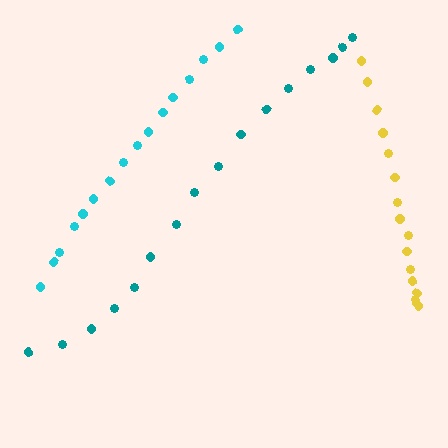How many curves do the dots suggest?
There are 3 distinct paths.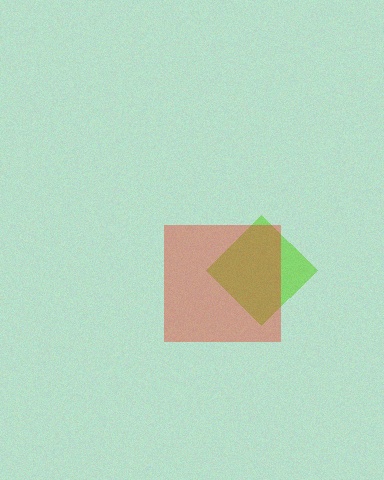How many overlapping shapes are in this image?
There are 2 overlapping shapes in the image.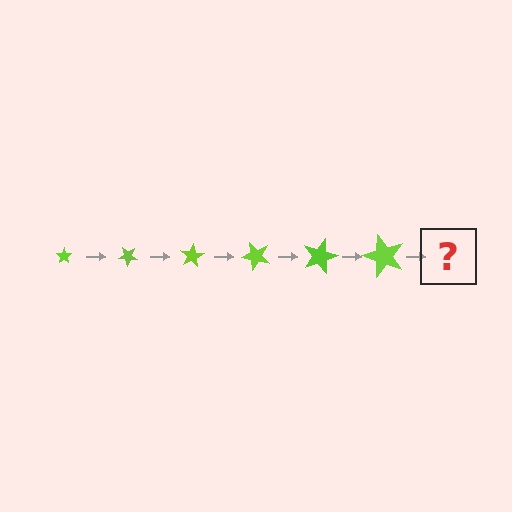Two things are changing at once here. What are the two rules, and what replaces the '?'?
The two rules are that the star grows larger each step and it rotates 40 degrees each step. The '?' should be a star, larger than the previous one and rotated 240 degrees from the start.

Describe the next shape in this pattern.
It should be a star, larger than the previous one and rotated 240 degrees from the start.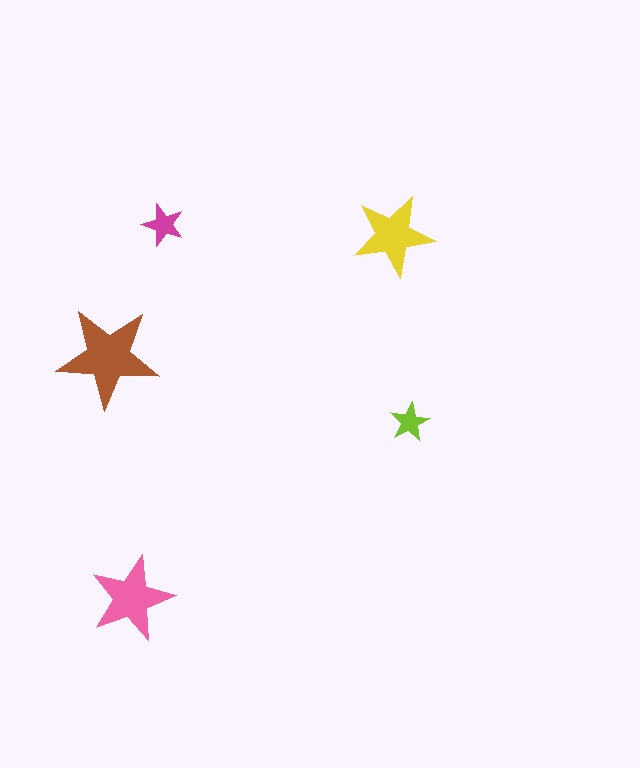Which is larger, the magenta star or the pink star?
The pink one.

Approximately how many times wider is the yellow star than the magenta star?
About 2 times wider.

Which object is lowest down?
The pink star is bottommost.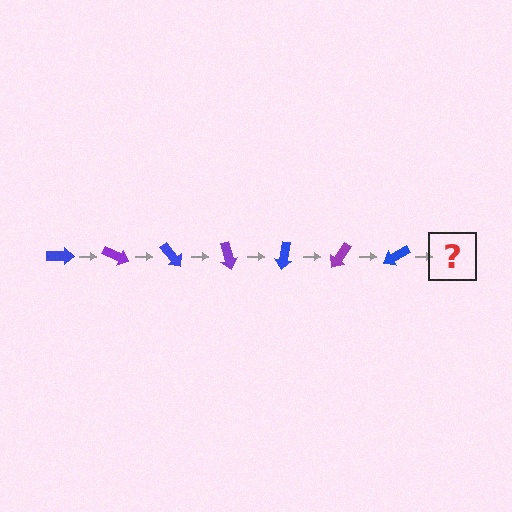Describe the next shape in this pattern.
It should be a purple arrow, rotated 175 degrees from the start.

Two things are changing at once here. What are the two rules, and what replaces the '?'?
The two rules are that it rotates 25 degrees each step and the color cycles through blue and purple. The '?' should be a purple arrow, rotated 175 degrees from the start.